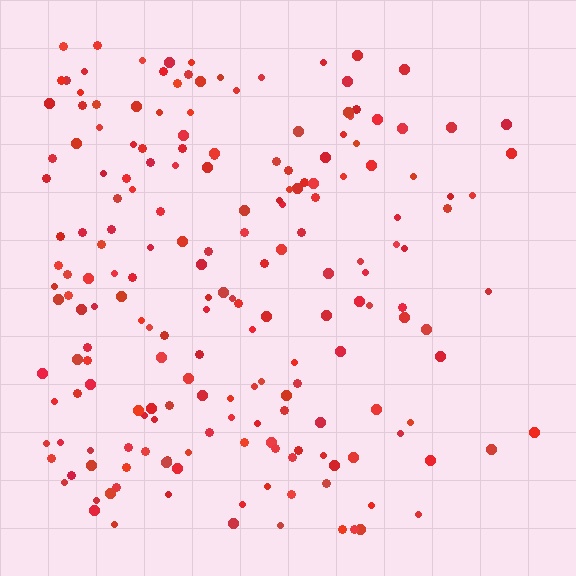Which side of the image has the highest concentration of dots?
The left.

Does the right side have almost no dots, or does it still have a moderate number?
Still a moderate number, just noticeably fewer than the left.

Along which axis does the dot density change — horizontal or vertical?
Horizontal.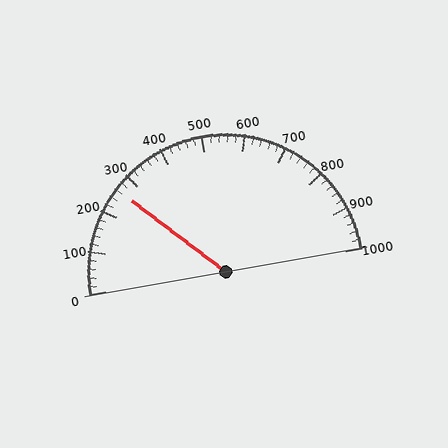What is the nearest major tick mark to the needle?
The nearest major tick mark is 300.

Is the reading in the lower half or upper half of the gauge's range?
The reading is in the lower half of the range (0 to 1000).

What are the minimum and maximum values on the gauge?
The gauge ranges from 0 to 1000.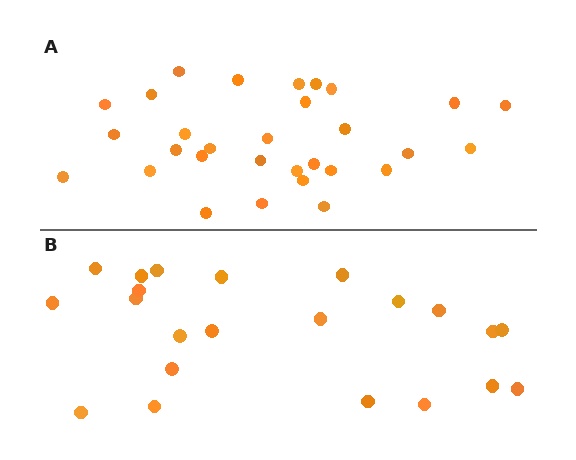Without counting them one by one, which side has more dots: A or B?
Region A (the top region) has more dots.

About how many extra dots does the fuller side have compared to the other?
Region A has roughly 8 or so more dots than region B.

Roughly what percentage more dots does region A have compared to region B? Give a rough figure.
About 35% more.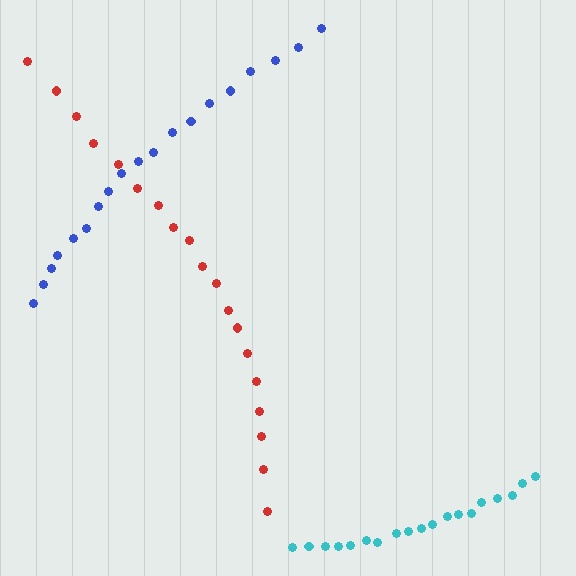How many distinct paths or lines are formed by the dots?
There are 3 distinct paths.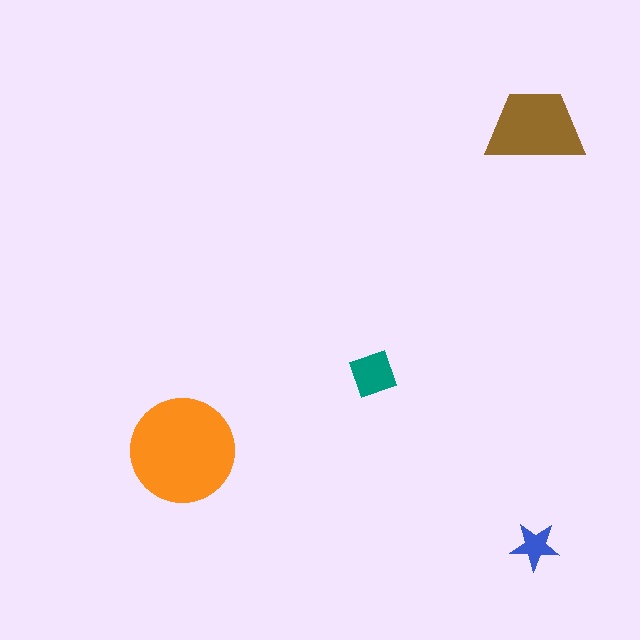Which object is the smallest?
The blue star.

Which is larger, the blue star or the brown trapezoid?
The brown trapezoid.